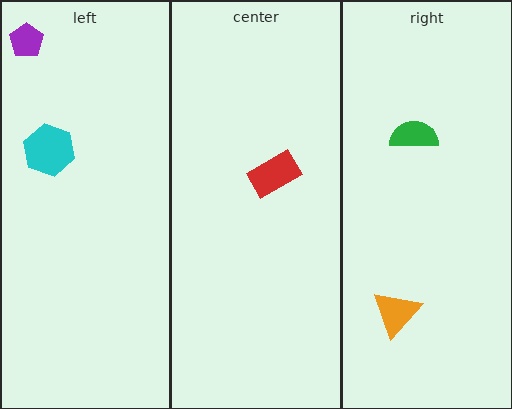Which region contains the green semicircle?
The right region.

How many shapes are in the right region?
2.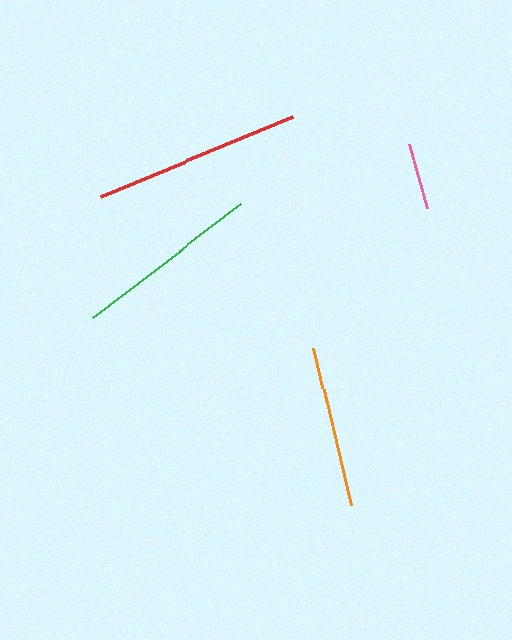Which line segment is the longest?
The red line is the longest at approximately 207 pixels.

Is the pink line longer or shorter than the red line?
The red line is longer than the pink line.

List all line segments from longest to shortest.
From longest to shortest: red, green, orange, pink.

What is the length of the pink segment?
The pink segment is approximately 67 pixels long.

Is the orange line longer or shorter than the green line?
The green line is longer than the orange line.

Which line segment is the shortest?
The pink line is the shortest at approximately 67 pixels.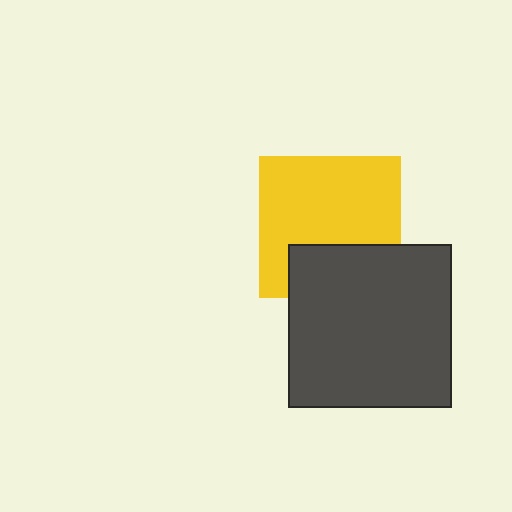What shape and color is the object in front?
The object in front is a dark gray square.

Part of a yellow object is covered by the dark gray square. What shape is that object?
It is a square.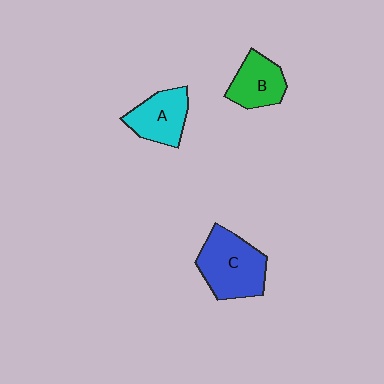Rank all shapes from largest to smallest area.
From largest to smallest: C (blue), A (cyan), B (green).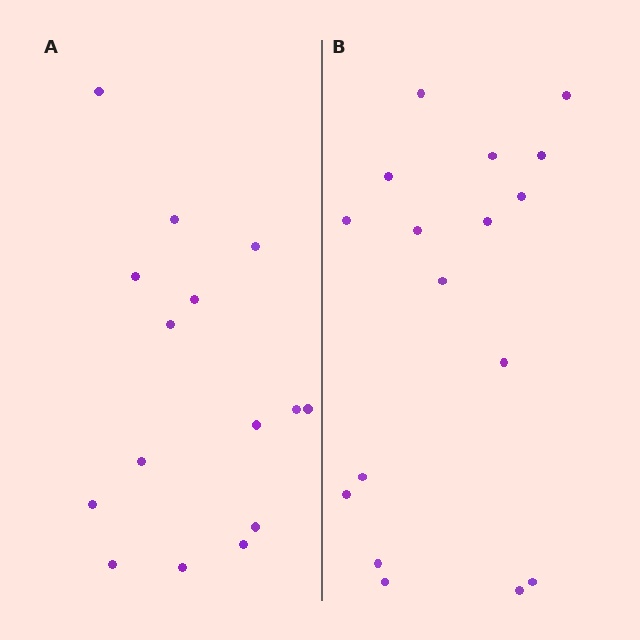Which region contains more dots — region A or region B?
Region B (the right region) has more dots.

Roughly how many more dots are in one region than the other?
Region B has just a few more — roughly 2 or 3 more dots than region A.